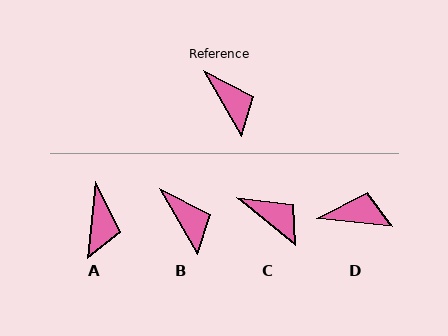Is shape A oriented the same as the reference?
No, it is off by about 35 degrees.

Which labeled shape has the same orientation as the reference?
B.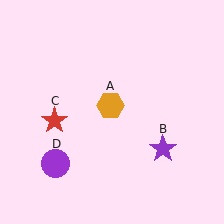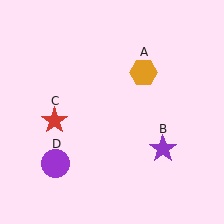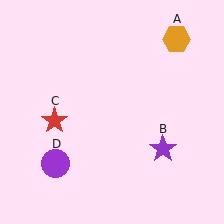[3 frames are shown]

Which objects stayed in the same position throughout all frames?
Purple star (object B) and red star (object C) and purple circle (object D) remained stationary.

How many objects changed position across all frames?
1 object changed position: orange hexagon (object A).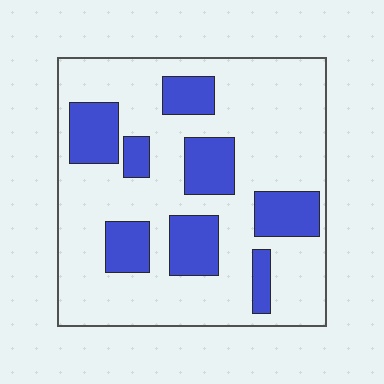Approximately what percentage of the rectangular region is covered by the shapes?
Approximately 25%.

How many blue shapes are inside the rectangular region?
8.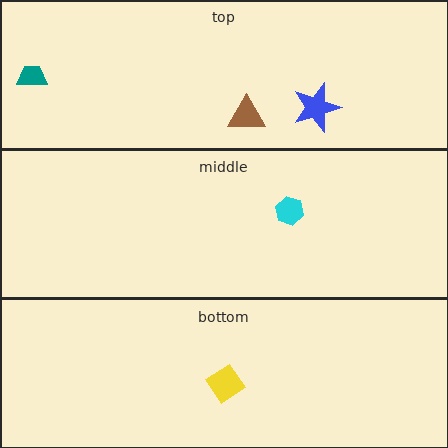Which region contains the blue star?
The top region.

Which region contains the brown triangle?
The top region.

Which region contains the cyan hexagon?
The middle region.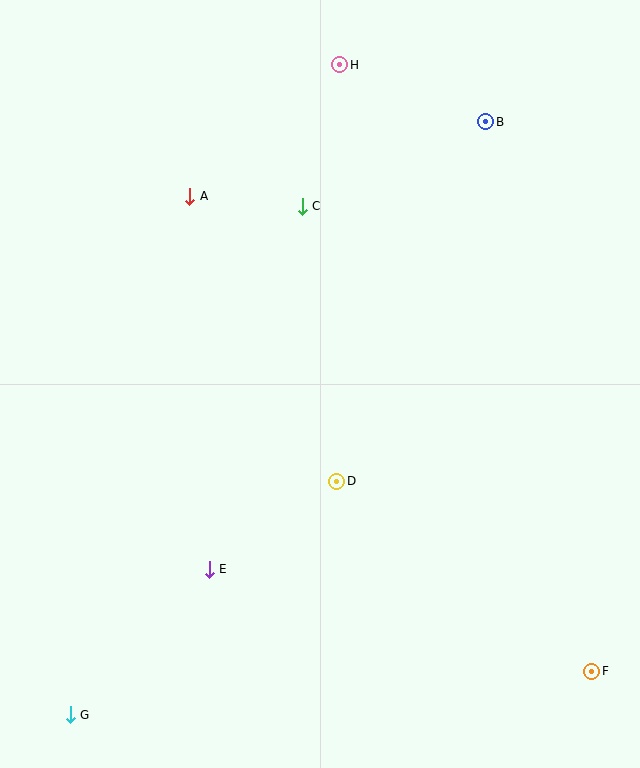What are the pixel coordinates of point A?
Point A is at (190, 196).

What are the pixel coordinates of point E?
Point E is at (209, 569).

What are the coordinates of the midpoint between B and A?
The midpoint between B and A is at (338, 159).